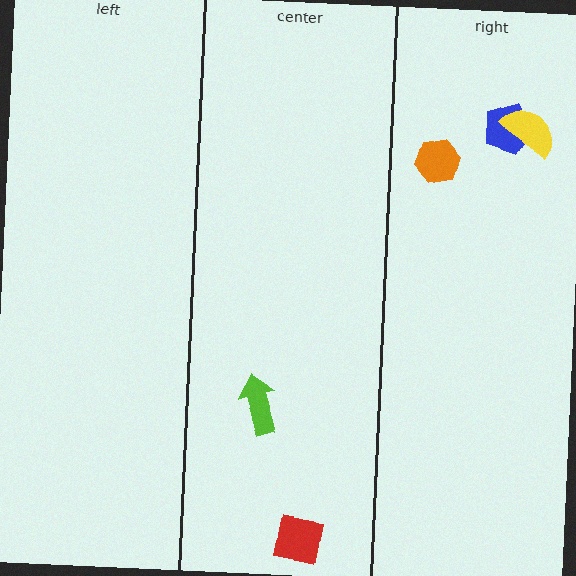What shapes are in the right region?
The orange hexagon, the blue pentagon, the yellow semicircle.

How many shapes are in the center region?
2.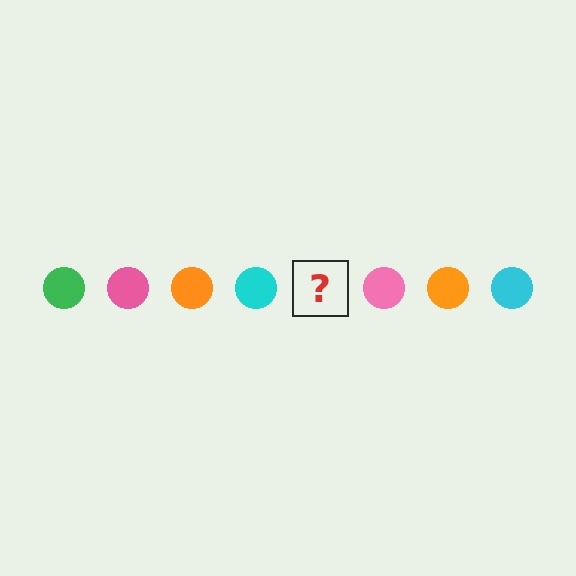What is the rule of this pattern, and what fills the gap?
The rule is that the pattern cycles through green, pink, orange, cyan circles. The gap should be filled with a green circle.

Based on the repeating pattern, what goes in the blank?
The blank should be a green circle.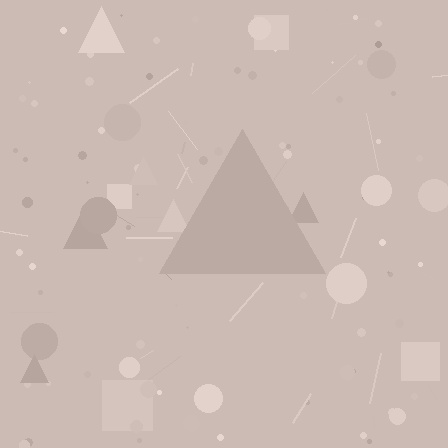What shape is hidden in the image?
A triangle is hidden in the image.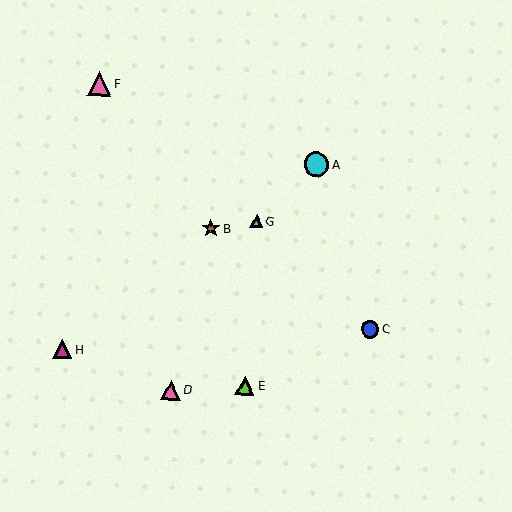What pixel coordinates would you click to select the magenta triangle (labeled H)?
Click at (62, 349) to select the magenta triangle H.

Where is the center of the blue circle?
The center of the blue circle is at (370, 329).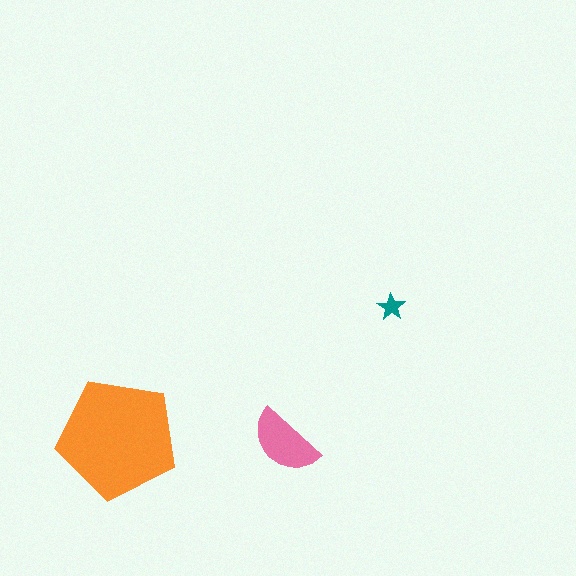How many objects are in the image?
There are 3 objects in the image.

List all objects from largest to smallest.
The orange pentagon, the pink semicircle, the teal star.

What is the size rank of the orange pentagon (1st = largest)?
1st.